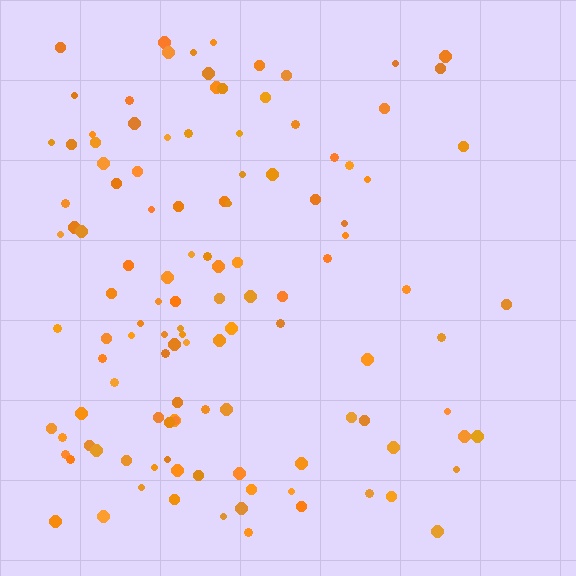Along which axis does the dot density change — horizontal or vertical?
Horizontal.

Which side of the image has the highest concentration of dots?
The left.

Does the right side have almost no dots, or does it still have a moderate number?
Still a moderate number, just noticeably fewer than the left.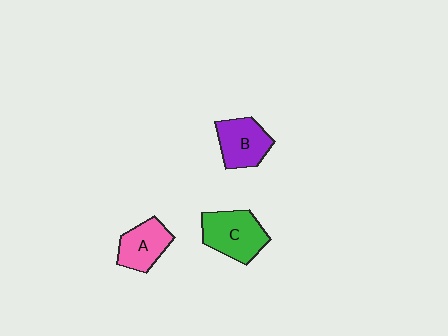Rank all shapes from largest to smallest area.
From largest to smallest: C (green), B (purple), A (pink).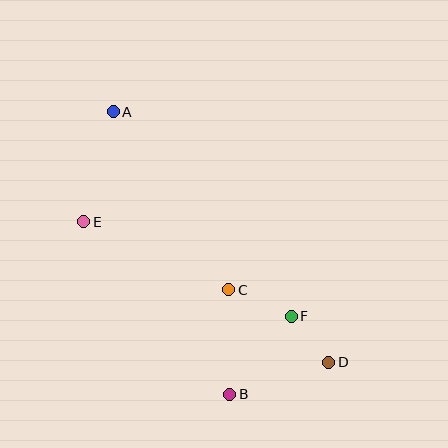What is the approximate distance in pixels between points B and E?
The distance between B and E is approximately 226 pixels.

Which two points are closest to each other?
Points D and F are closest to each other.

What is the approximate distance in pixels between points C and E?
The distance between C and E is approximately 160 pixels.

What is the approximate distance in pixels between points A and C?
The distance between A and C is approximately 212 pixels.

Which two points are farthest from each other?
Points A and D are farthest from each other.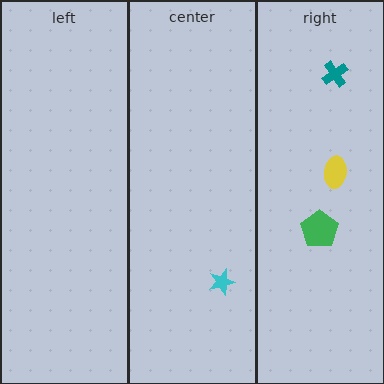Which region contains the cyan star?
The center region.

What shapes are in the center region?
The cyan star.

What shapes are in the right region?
The yellow ellipse, the teal cross, the green pentagon.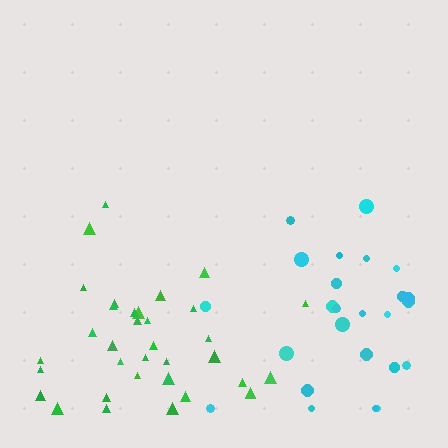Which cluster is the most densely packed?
Green.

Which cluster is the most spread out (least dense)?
Cyan.